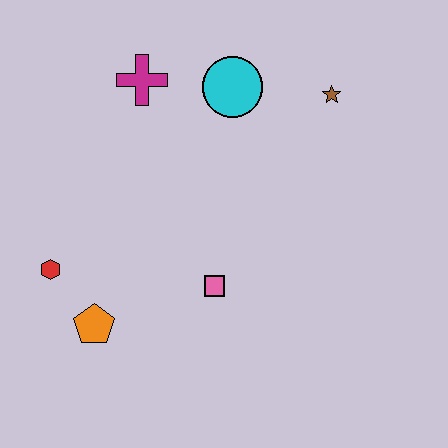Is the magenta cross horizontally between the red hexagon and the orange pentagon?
No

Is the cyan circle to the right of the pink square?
Yes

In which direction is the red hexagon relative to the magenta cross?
The red hexagon is below the magenta cross.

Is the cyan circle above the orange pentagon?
Yes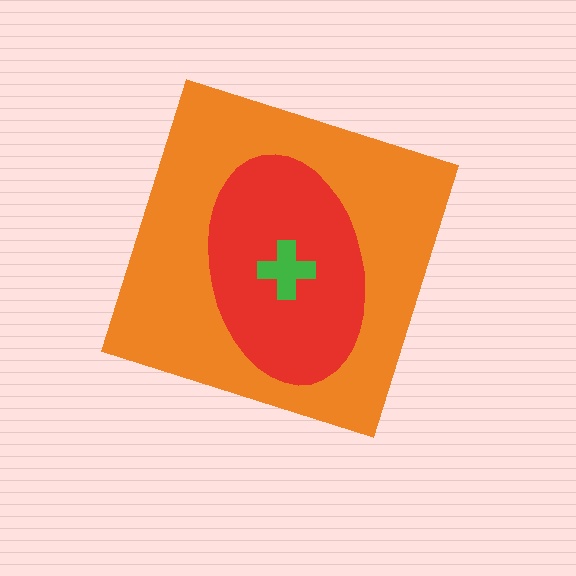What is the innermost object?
The green cross.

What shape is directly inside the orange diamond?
The red ellipse.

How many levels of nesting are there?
3.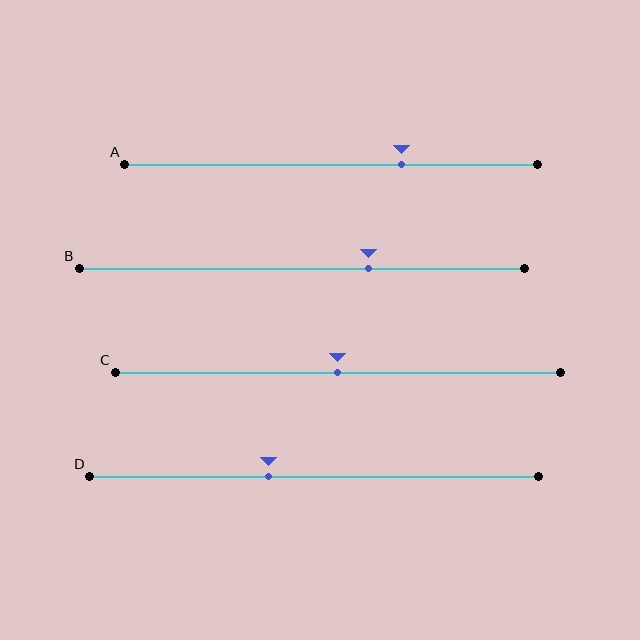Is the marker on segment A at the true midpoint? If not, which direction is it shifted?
No, the marker on segment A is shifted to the right by about 17% of the segment length.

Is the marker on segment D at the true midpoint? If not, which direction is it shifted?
No, the marker on segment D is shifted to the left by about 10% of the segment length.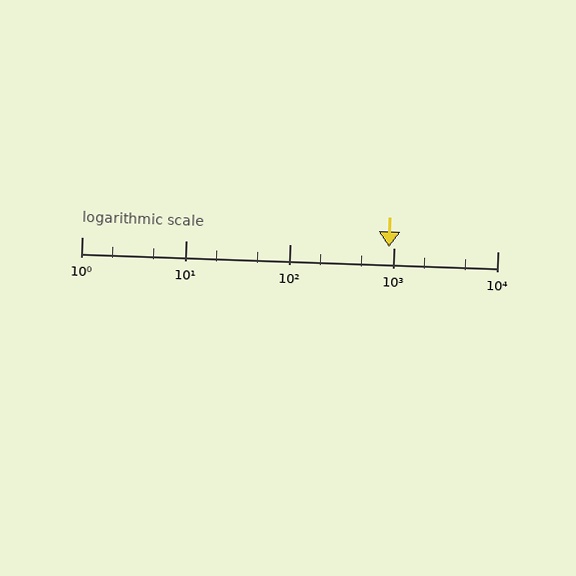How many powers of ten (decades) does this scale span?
The scale spans 4 decades, from 1 to 10000.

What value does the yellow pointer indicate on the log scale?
The pointer indicates approximately 900.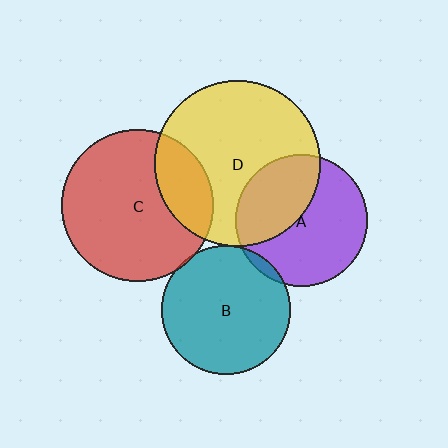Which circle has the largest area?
Circle D (yellow).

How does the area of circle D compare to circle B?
Approximately 1.6 times.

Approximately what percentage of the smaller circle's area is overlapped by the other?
Approximately 5%.